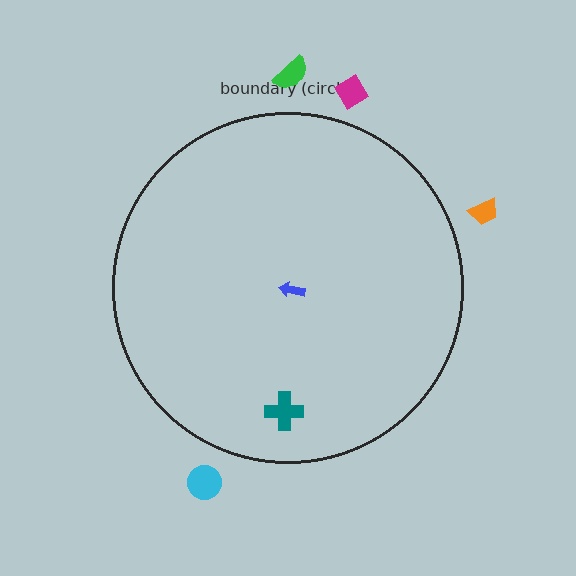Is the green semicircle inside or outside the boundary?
Outside.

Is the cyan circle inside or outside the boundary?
Outside.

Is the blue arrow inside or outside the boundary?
Inside.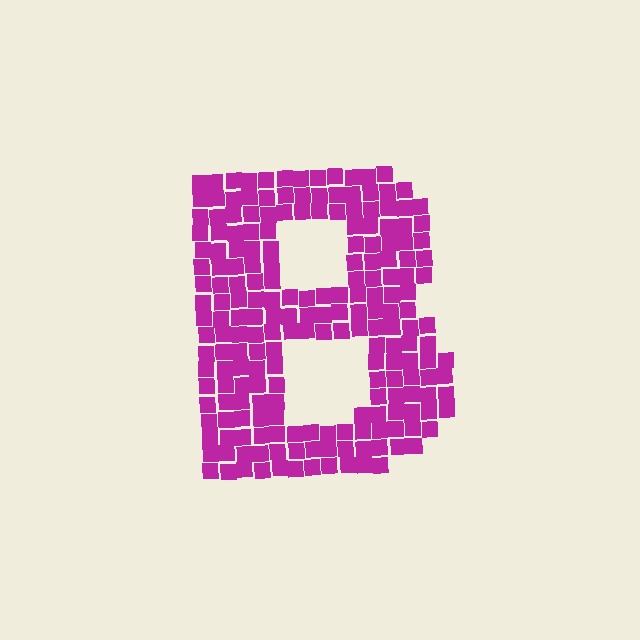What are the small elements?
The small elements are squares.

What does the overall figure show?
The overall figure shows the letter B.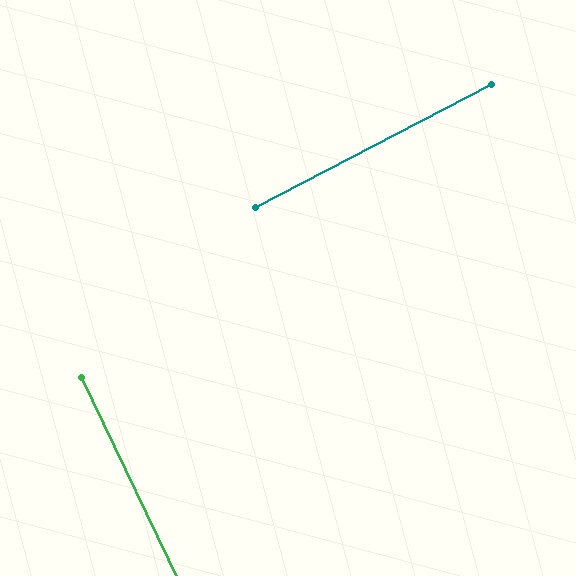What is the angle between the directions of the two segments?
Approximately 88 degrees.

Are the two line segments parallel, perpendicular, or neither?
Perpendicular — they meet at approximately 88°.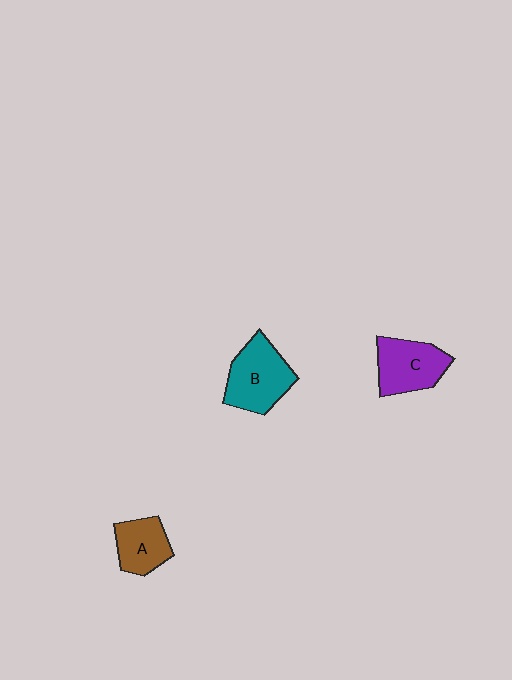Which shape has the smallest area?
Shape A (brown).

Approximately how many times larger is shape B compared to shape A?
Approximately 1.5 times.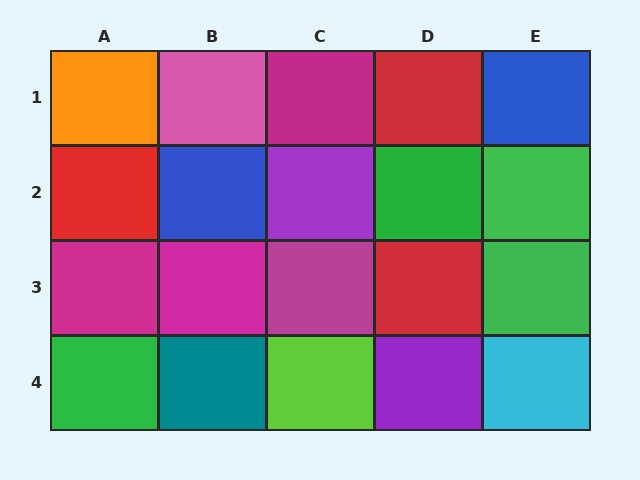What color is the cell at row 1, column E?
Blue.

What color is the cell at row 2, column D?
Green.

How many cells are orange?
1 cell is orange.